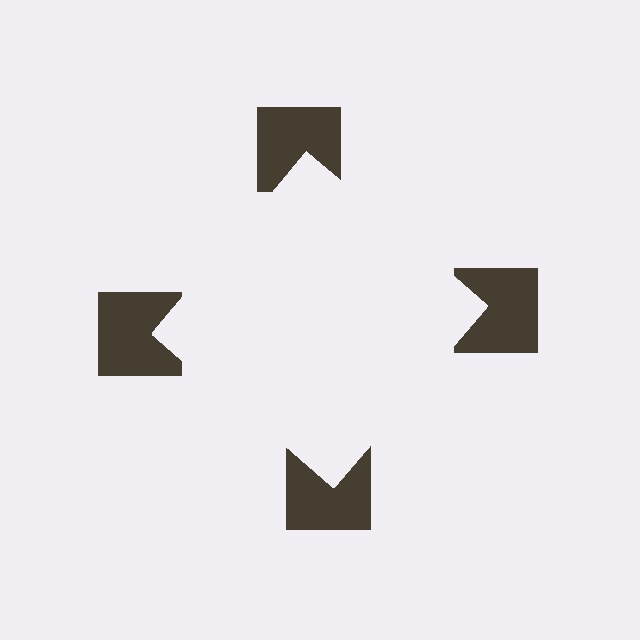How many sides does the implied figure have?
4 sides.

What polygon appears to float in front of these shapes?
An illusory square — its edges are inferred from the aligned wedge cuts in the notched squares, not physically drawn.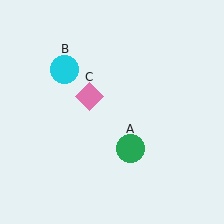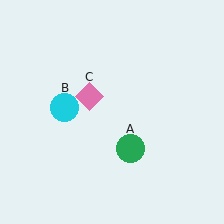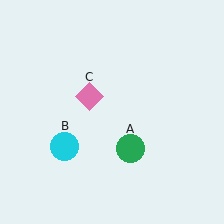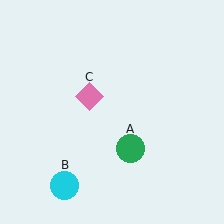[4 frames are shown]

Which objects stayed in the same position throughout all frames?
Green circle (object A) and pink diamond (object C) remained stationary.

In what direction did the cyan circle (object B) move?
The cyan circle (object B) moved down.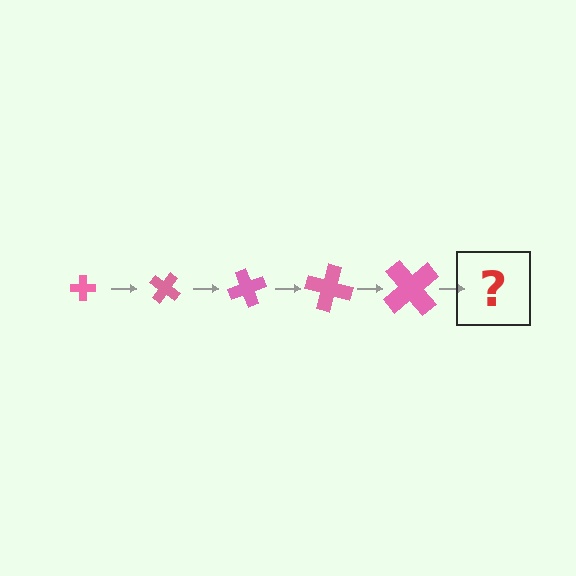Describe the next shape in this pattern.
It should be a cross, larger than the previous one and rotated 175 degrees from the start.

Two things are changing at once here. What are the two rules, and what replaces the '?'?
The two rules are that the cross grows larger each step and it rotates 35 degrees each step. The '?' should be a cross, larger than the previous one and rotated 175 degrees from the start.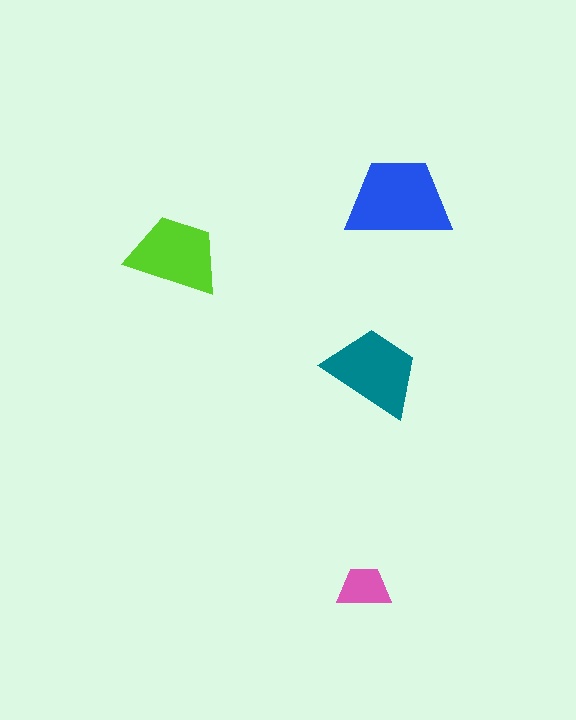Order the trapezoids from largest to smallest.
the blue one, the teal one, the lime one, the pink one.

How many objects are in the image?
There are 4 objects in the image.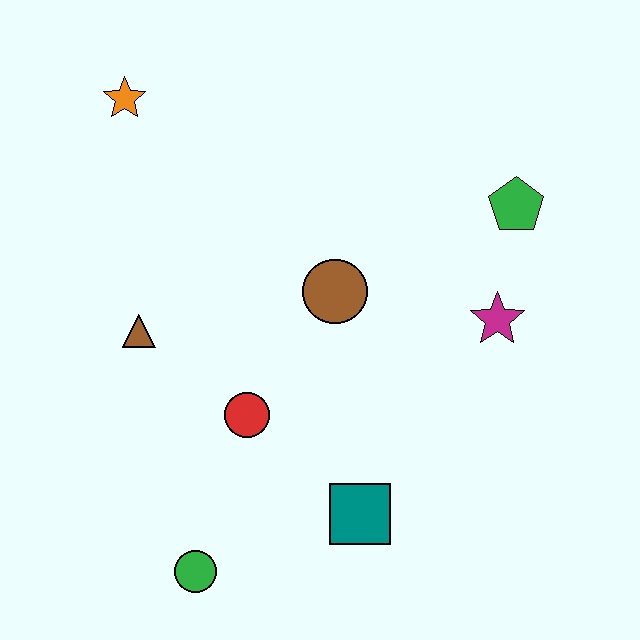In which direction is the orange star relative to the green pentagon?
The orange star is to the left of the green pentagon.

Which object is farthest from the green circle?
The green pentagon is farthest from the green circle.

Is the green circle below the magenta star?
Yes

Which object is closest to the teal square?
The red circle is closest to the teal square.